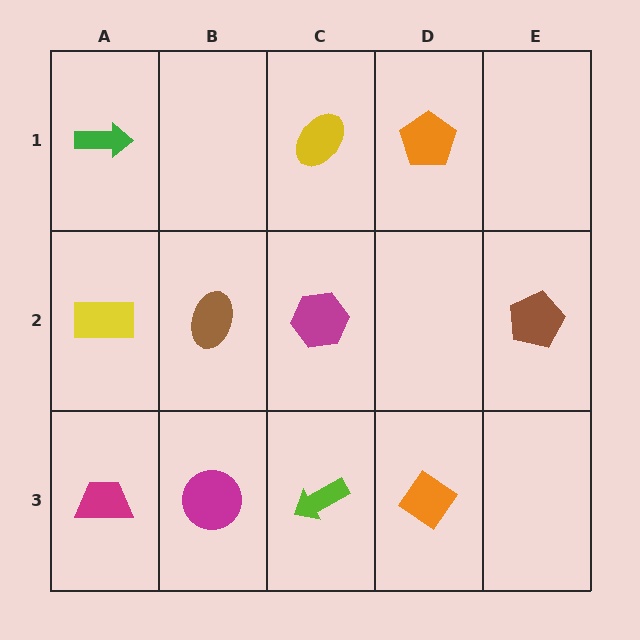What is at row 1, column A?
A green arrow.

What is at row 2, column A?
A yellow rectangle.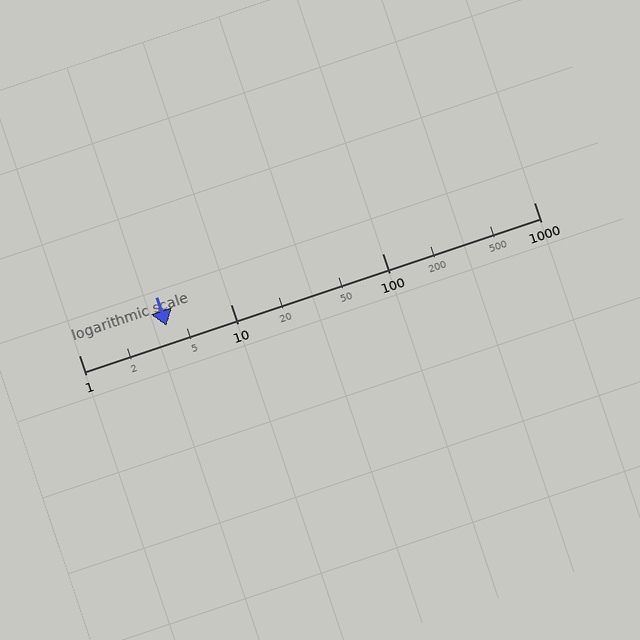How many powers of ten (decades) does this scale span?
The scale spans 3 decades, from 1 to 1000.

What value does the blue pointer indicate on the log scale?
The pointer indicates approximately 3.8.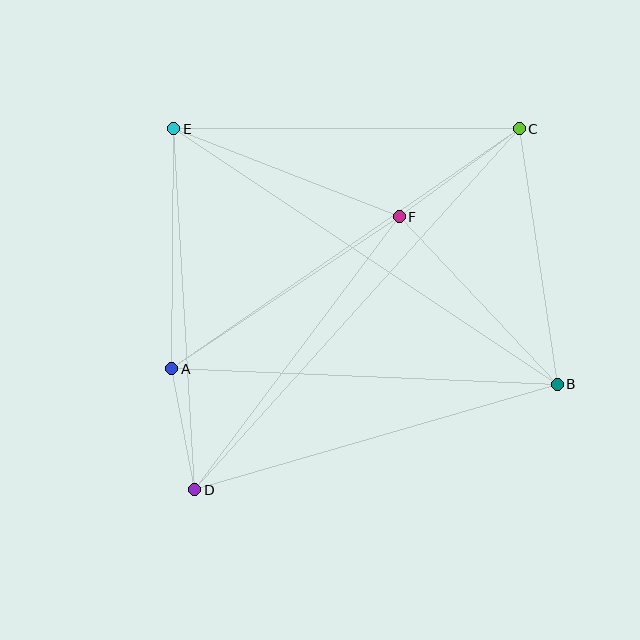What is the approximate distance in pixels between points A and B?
The distance between A and B is approximately 386 pixels.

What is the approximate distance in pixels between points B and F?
The distance between B and F is approximately 230 pixels.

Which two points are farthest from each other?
Points C and D are farthest from each other.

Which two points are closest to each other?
Points A and D are closest to each other.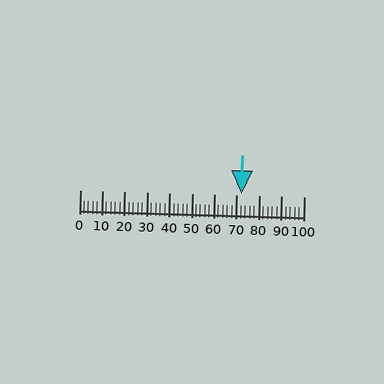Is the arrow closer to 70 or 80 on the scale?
The arrow is closer to 70.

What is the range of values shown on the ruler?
The ruler shows values from 0 to 100.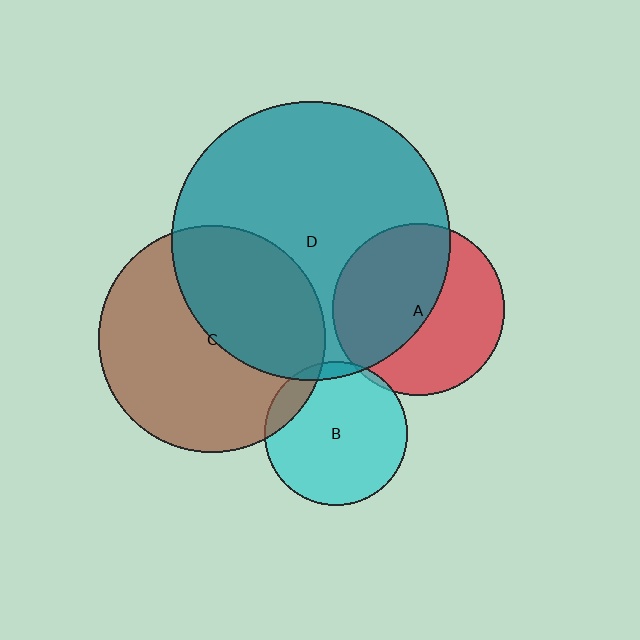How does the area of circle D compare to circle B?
Approximately 3.8 times.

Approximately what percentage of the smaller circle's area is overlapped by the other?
Approximately 40%.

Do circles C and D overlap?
Yes.